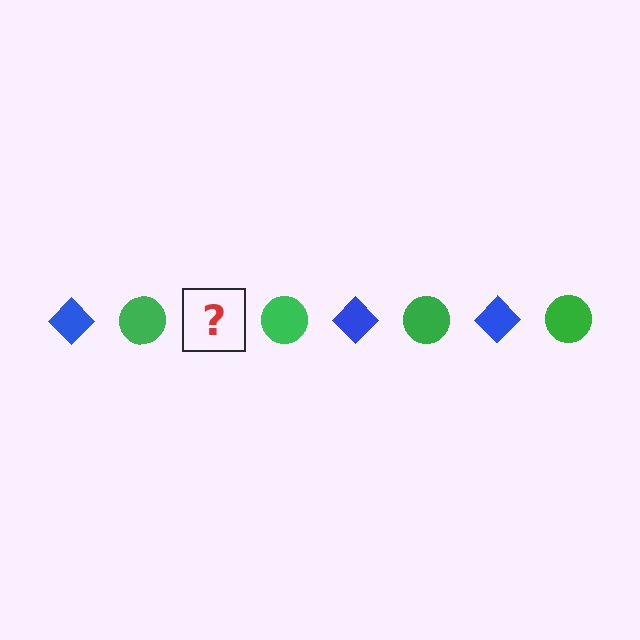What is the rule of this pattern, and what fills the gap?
The rule is that the pattern alternates between blue diamond and green circle. The gap should be filled with a blue diamond.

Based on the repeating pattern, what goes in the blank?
The blank should be a blue diamond.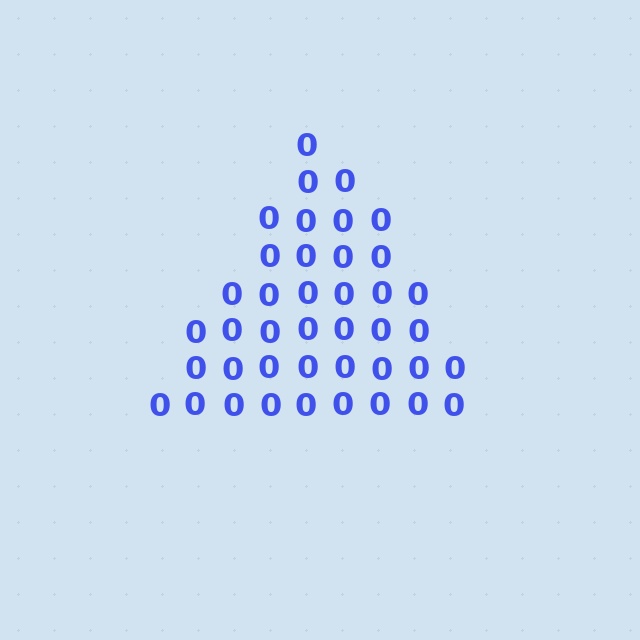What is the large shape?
The large shape is a triangle.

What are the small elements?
The small elements are digit 0's.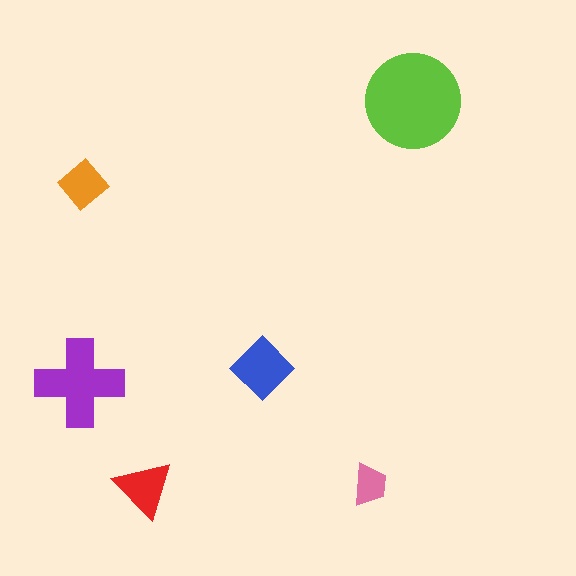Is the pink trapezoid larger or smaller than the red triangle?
Smaller.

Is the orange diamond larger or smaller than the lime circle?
Smaller.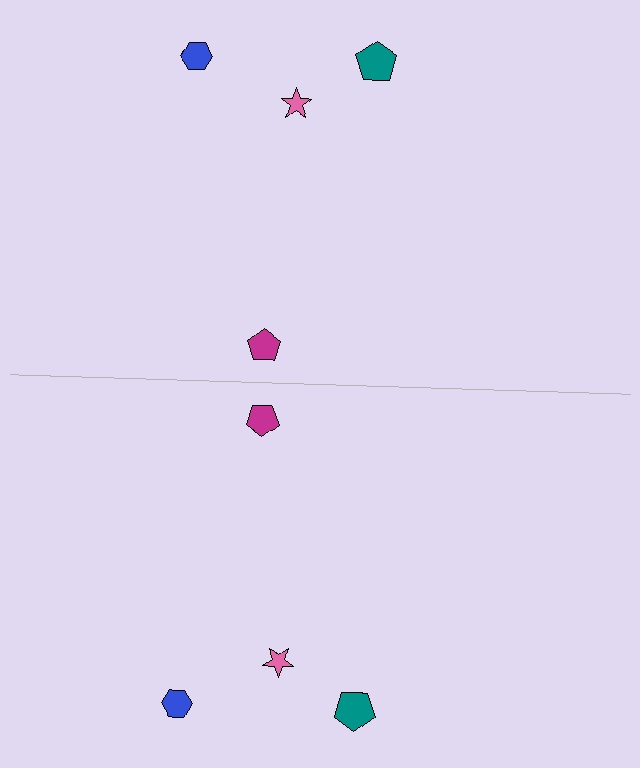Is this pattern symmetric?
Yes, this pattern has bilateral (reflection) symmetry.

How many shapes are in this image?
There are 8 shapes in this image.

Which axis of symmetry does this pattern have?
The pattern has a horizontal axis of symmetry running through the center of the image.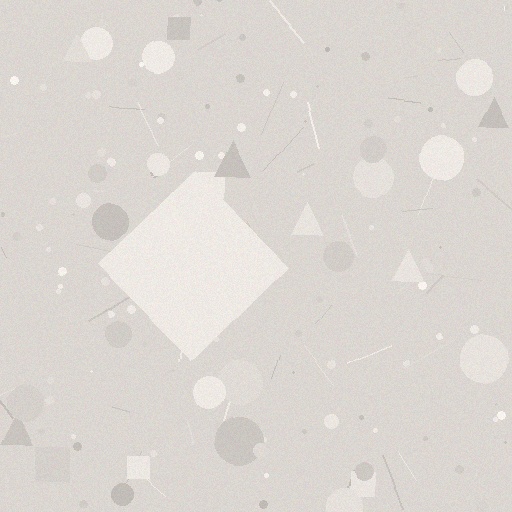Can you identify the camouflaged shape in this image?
The camouflaged shape is a diamond.